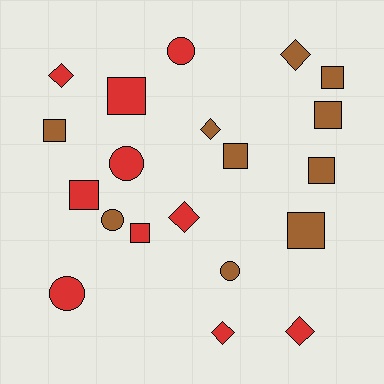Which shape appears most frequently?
Square, with 9 objects.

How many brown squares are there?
There are 6 brown squares.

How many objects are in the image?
There are 20 objects.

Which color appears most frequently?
Brown, with 10 objects.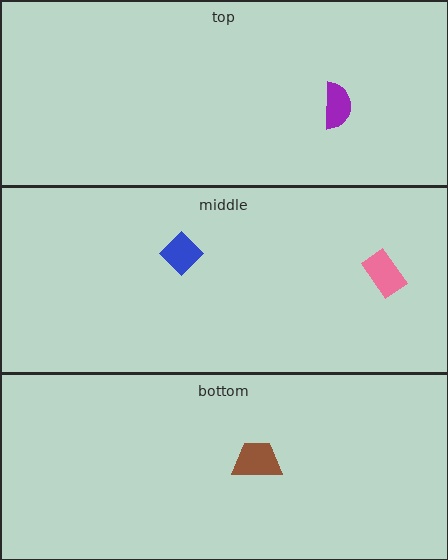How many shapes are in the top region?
1.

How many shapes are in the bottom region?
1.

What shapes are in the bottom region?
The brown trapezoid.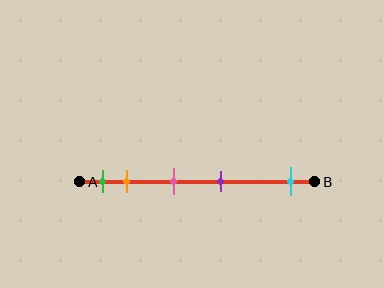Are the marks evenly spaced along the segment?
No, the marks are not evenly spaced.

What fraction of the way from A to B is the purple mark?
The purple mark is approximately 60% (0.6) of the way from A to B.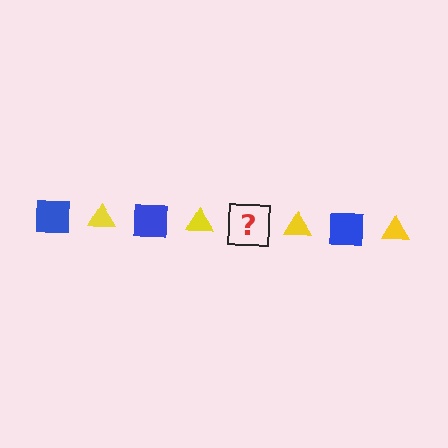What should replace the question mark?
The question mark should be replaced with a blue square.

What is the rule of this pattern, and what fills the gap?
The rule is that the pattern alternates between blue square and yellow triangle. The gap should be filled with a blue square.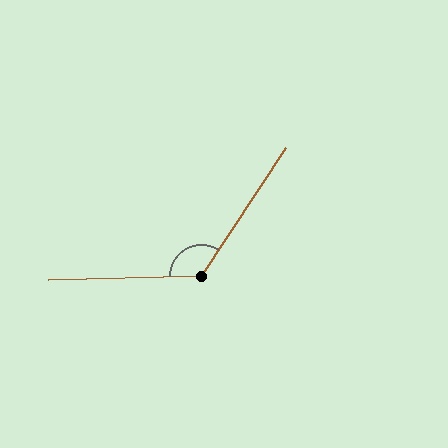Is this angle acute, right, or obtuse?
It is obtuse.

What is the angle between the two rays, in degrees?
Approximately 125 degrees.